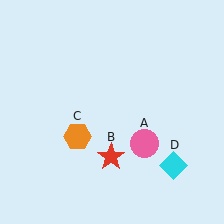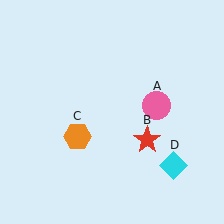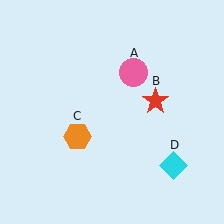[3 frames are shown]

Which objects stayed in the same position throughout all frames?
Orange hexagon (object C) and cyan diamond (object D) remained stationary.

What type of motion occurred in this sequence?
The pink circle (object A), red star (object B) rotated counterclockwise around the center of the scene.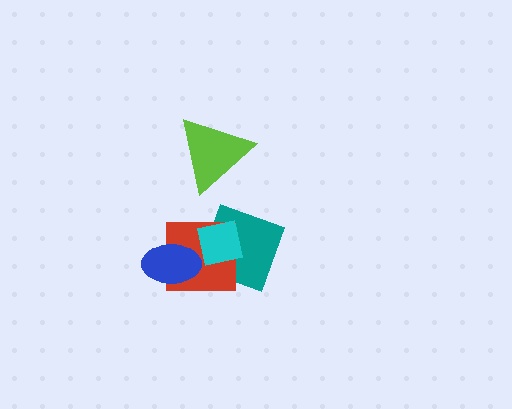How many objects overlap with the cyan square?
2 objects overlap with the cyan square.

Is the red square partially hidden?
Yes, it is partially covered by another shape.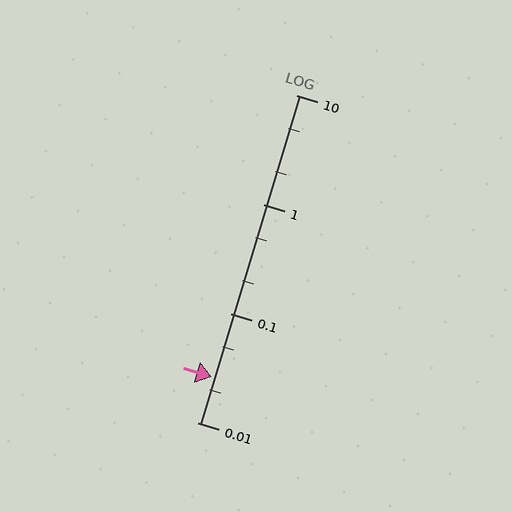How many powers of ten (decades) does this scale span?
The scale spans 3 decades, from 0.01 to 10.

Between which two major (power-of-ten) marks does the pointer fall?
The pointer is between 0.01 and 0.1.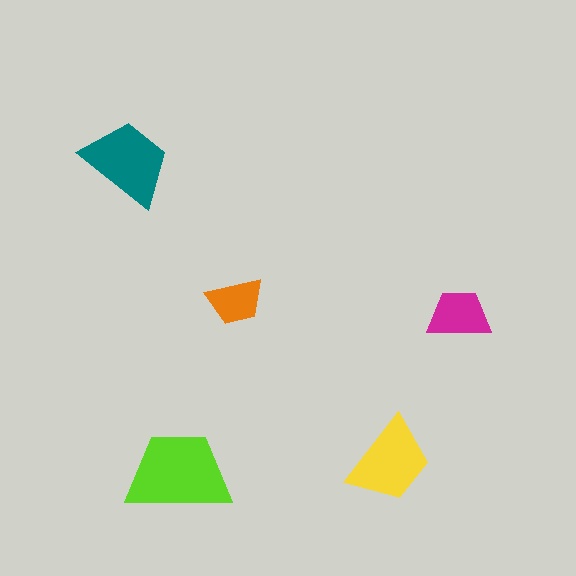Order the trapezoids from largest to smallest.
the lime one, the teal one, the yellow one, the magenta one, the orange one.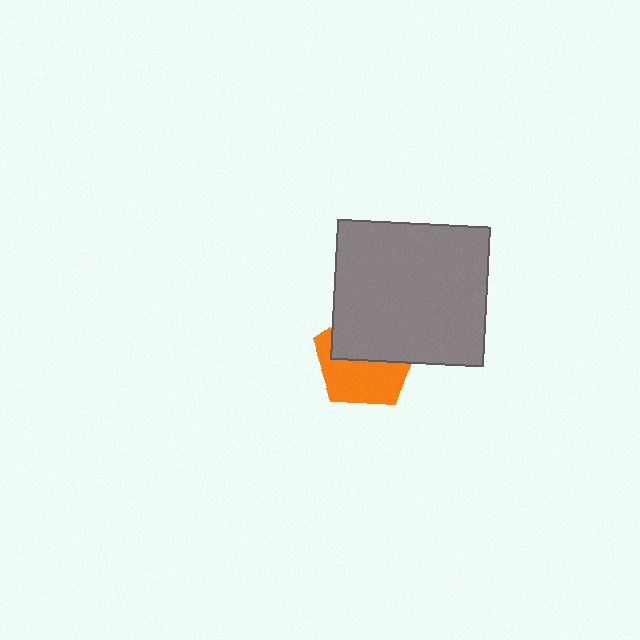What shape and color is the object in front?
The object in front is a gray rectangle.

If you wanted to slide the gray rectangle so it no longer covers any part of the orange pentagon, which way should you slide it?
Slide it up — that is the most direct way to separate the two shapes.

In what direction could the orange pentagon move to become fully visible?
The orange pentagon could move down. That would shift it out from behind the gray rectangle entirely.